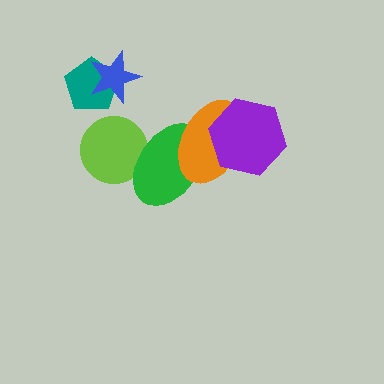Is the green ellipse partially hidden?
Yes, it is partially covered by another shape.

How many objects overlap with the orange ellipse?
2 objects overlap with the orange ellipse.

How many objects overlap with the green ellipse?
2 objects overlap with the green ellipse.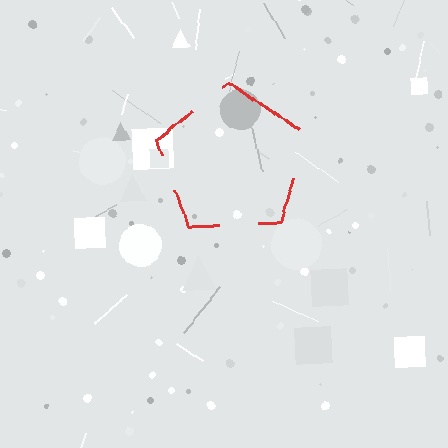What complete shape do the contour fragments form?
The contour fragments form a pentagon.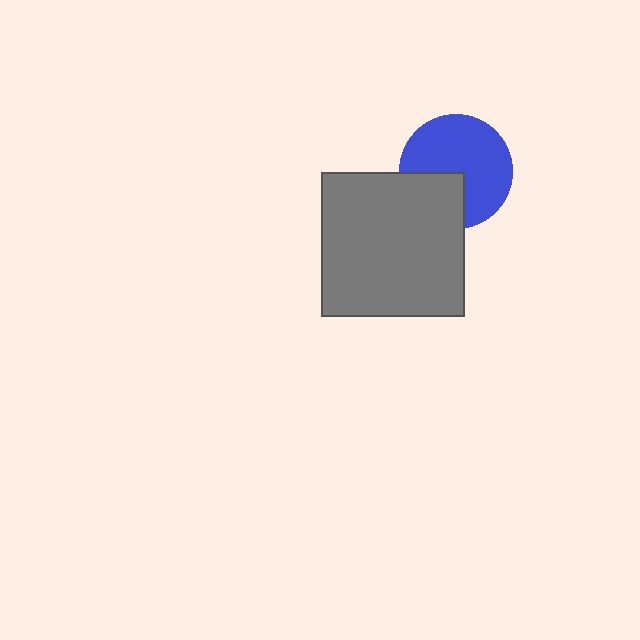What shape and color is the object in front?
The object in front is a gray square.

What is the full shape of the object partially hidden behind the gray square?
The partially hidden object is a blue circle.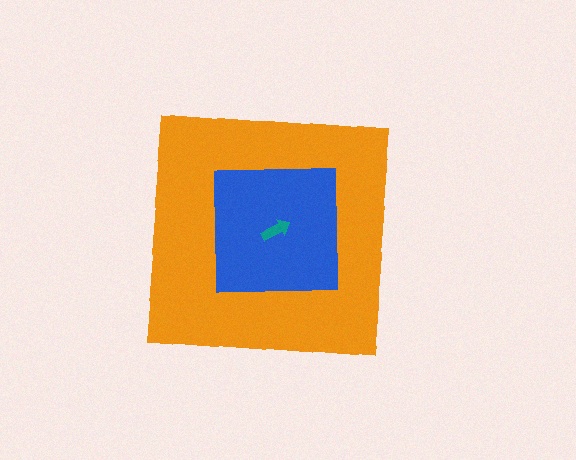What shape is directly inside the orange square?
The blue square.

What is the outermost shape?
The orange square.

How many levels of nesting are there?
3.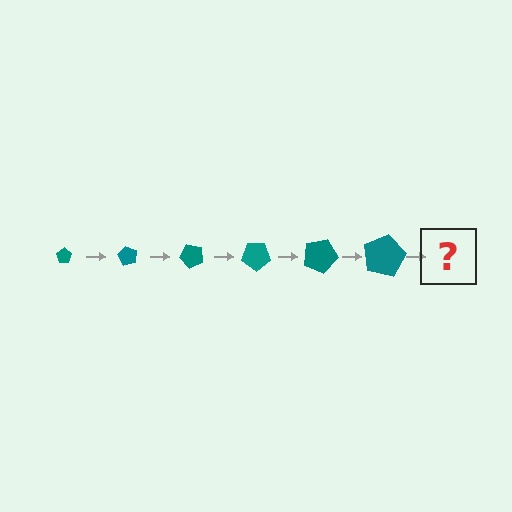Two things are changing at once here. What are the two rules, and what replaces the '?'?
The two rules are that the pentagon grows larger each step and it rotates 60 degrees each step. The '?' should be a pentagon, larger than the previous one and rotated 360 degrees from the start.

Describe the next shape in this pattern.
It should be a pentagon, larger than the previous one and rotated 360 degrees from the start.